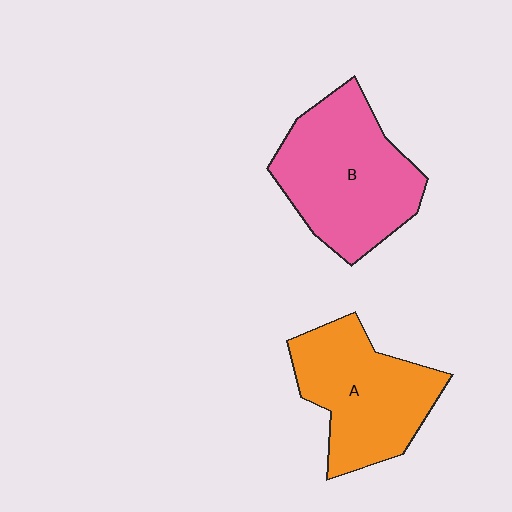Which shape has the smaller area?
Shape A (orange).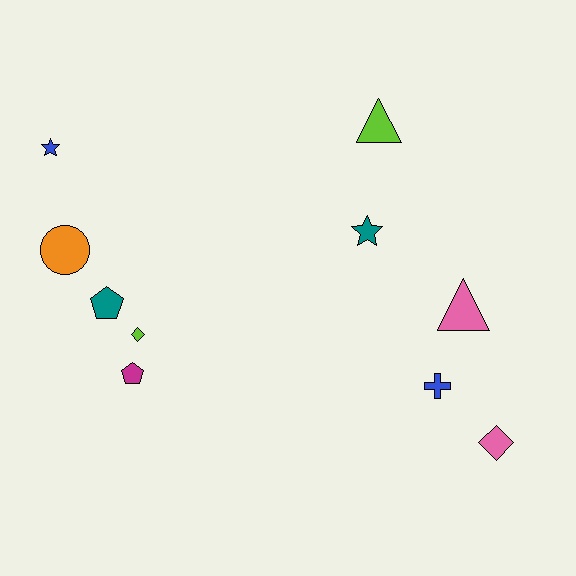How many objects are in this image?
There are 10 objects.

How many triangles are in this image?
There are 2 triangles.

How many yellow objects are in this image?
There are no yellow objects.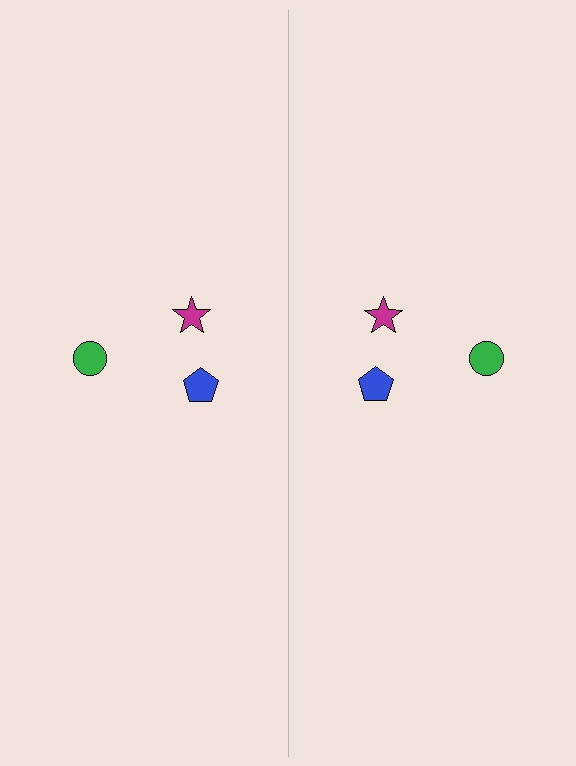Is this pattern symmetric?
Yes, this pattern has bilateral (reflection) symmetry.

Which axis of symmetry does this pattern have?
The pattern has a vertical axis of symmetry running through the center of the image.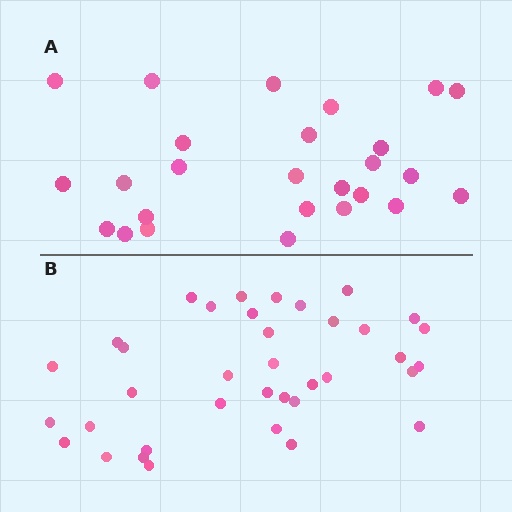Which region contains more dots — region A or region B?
Region B (the bottom region) has more dots.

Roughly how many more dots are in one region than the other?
Region B has roughly 12 or so more dots than region A.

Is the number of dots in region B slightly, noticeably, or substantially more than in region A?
Region B has noticeably more, but not dramatically so. The ratio is roughly 1.4 to 1.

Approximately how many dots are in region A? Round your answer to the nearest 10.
About 30 dots. (The exact count is 26, which rounds to 30.)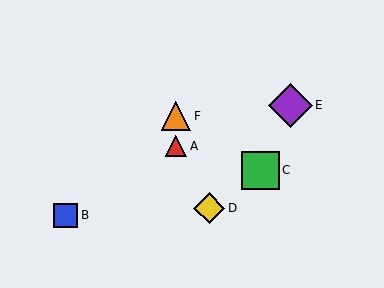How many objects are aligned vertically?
2 objects (A, F) are aligned vertically.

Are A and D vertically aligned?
No, A is at x≈176 and D is at x≈209.